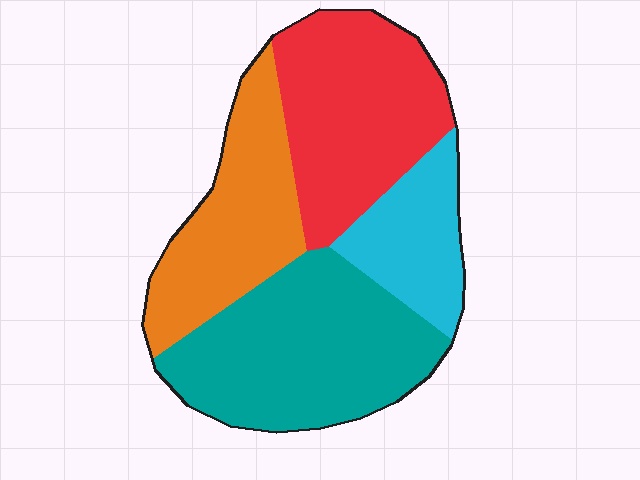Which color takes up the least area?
Cyan, at roughly 15%.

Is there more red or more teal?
Teal.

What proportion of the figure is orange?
Orange covers 23% of the figure.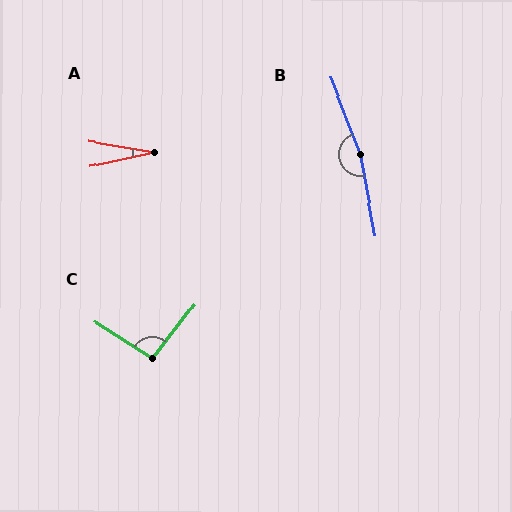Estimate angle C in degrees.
Approximately 95 degrees.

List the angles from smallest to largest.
A (22°), C (95°), B (169°).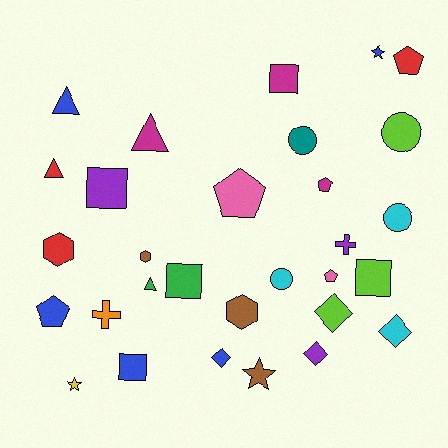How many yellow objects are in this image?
There is 1 yellow object.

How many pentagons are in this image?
There are 5 pentagons.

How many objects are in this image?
There are 30 objects.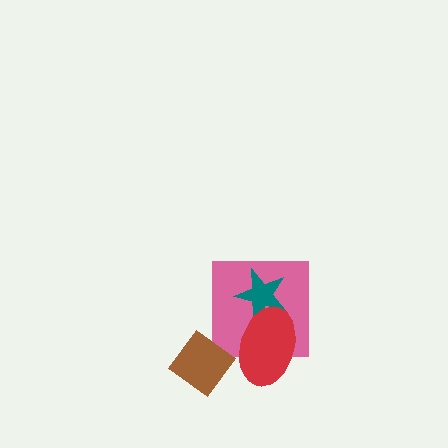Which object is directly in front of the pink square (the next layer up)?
The teal star is directly in front of the pink square.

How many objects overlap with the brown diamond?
0 objects overlap with the brown diamond.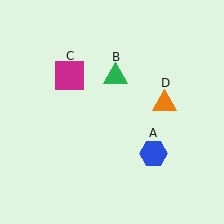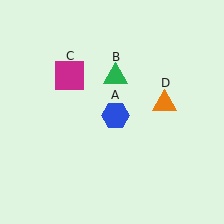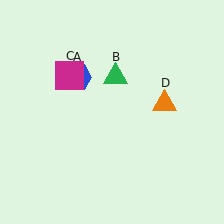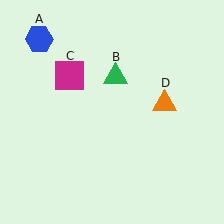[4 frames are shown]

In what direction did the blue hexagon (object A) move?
The blue hexagon (object A) moved up and to the left.